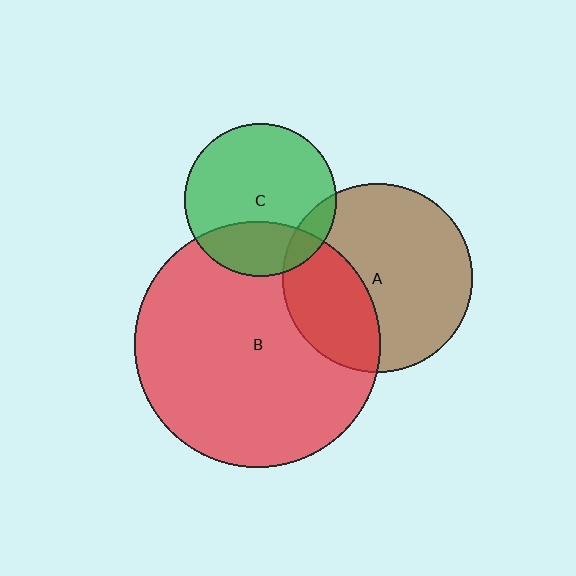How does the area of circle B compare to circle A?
Approximately 1.7 times.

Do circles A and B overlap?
Yes.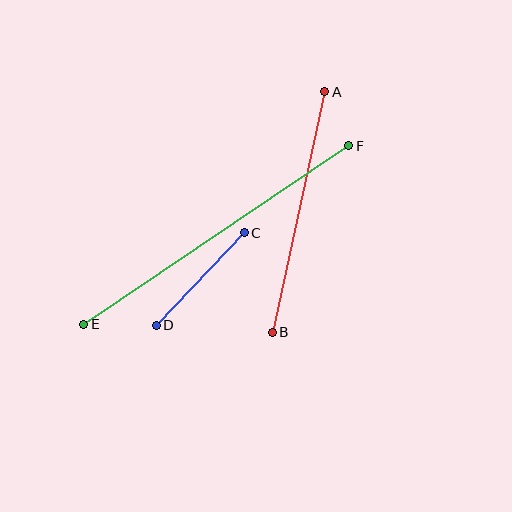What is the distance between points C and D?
The distance is approximately 128 pixels.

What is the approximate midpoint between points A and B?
The midpoint is at approximately (299, 212) pixels.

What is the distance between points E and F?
The distance is approximately 319 pixels.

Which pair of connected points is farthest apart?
Points E and F are farthest apart.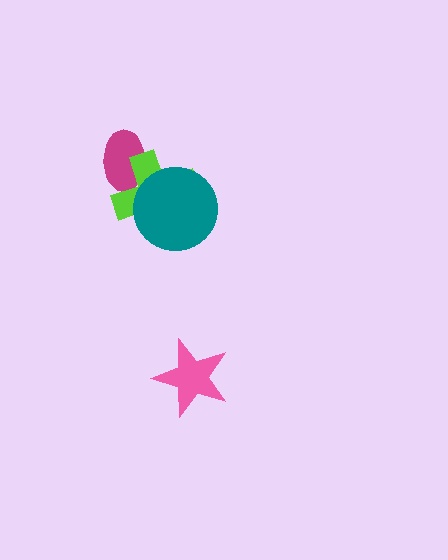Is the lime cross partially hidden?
Yes, it is partially covered by another shape.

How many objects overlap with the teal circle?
1 object overlaps with the teal circle.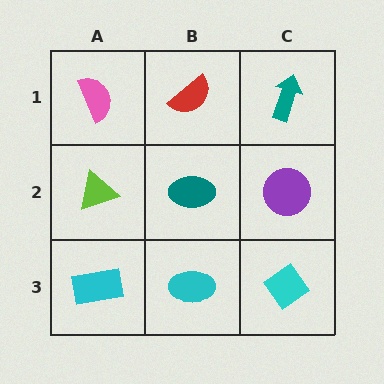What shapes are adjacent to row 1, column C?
A purple circle (row 2, column C), a red semicircle (row 1, column B).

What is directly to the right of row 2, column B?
A purple circle.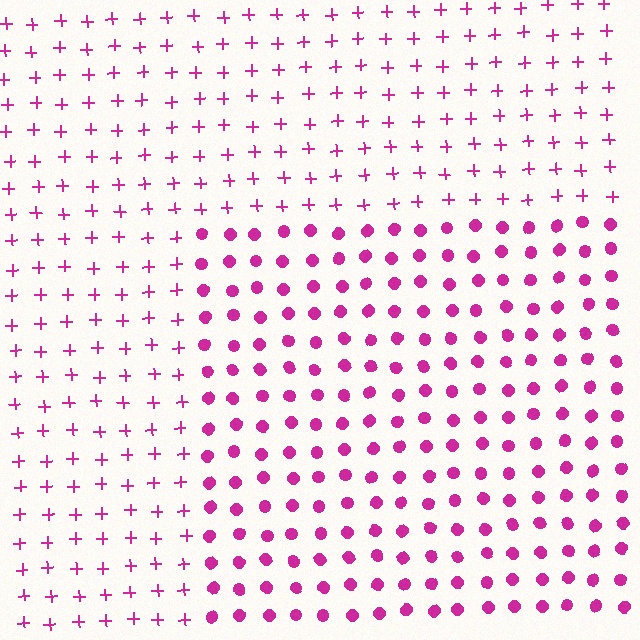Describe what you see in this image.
The image is filled with small magenta elements arranged in a uniform grid. A rectangle-shaped region contains circles, while the surrounding area contains plus signs. The boundary is defined purely by the change in element shape.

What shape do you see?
I see a rectangle.